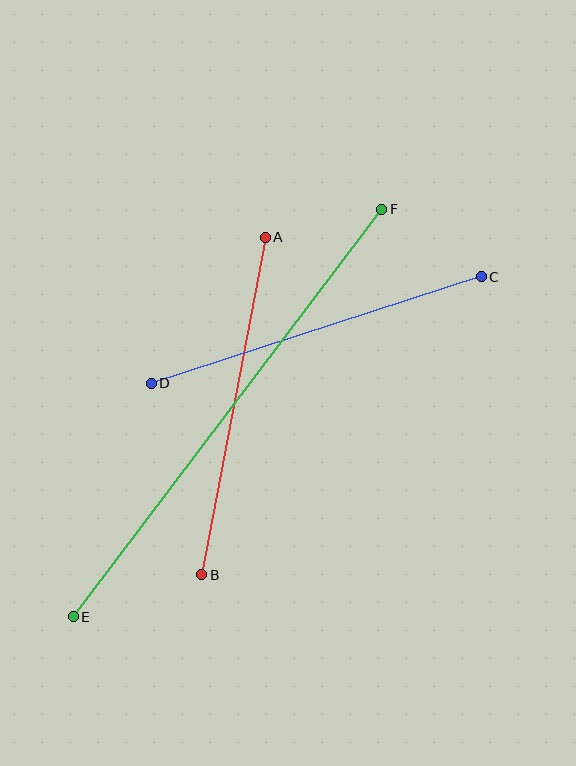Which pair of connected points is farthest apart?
Points E and F are farthest apart.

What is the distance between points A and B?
The distance is approximately 344 pixels.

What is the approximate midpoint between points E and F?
The midpoint is at approximately (227, 413) pixels.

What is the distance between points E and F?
The distance is approximately 511 pixels.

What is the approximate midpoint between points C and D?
The midpoint is at approximately (316, 330) pixels.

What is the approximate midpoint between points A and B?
The midpoint is at approximately (233, 406) pixels.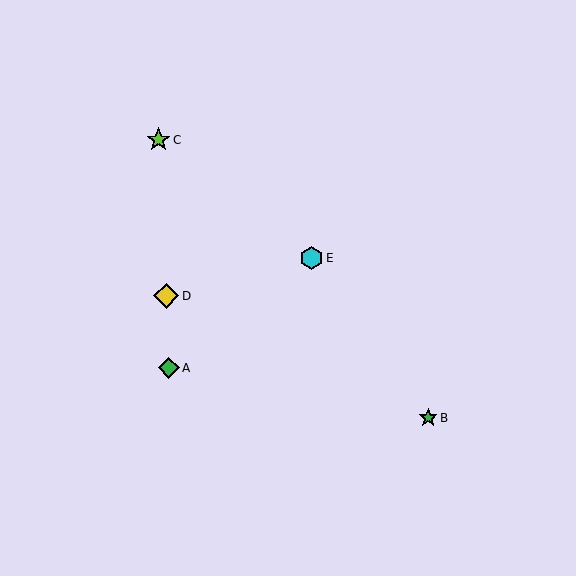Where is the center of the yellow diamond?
The center of the yellow diamond is at (166, 296).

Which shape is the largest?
The yellow diamond (labeled D) is the largest.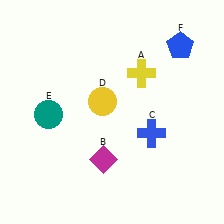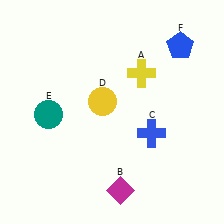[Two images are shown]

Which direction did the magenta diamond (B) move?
The magenta diamond (B) moved down.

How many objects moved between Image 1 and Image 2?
1 object moved between the two images.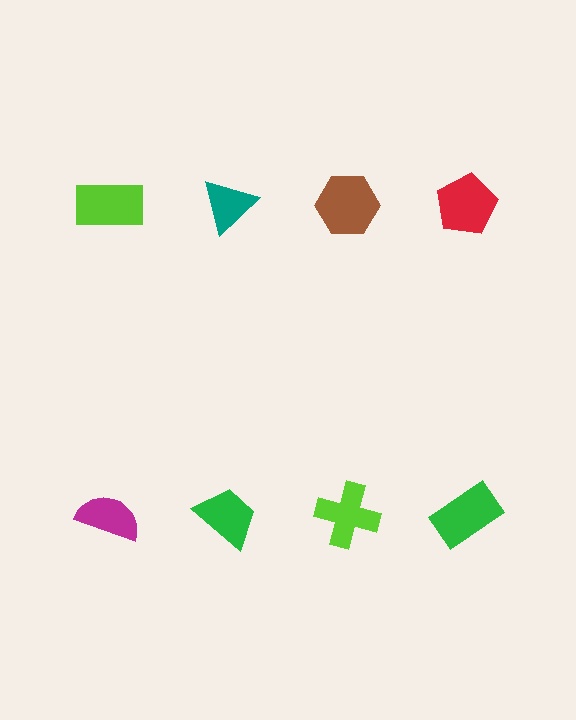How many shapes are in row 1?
4 shapes.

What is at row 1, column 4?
A red pentagon.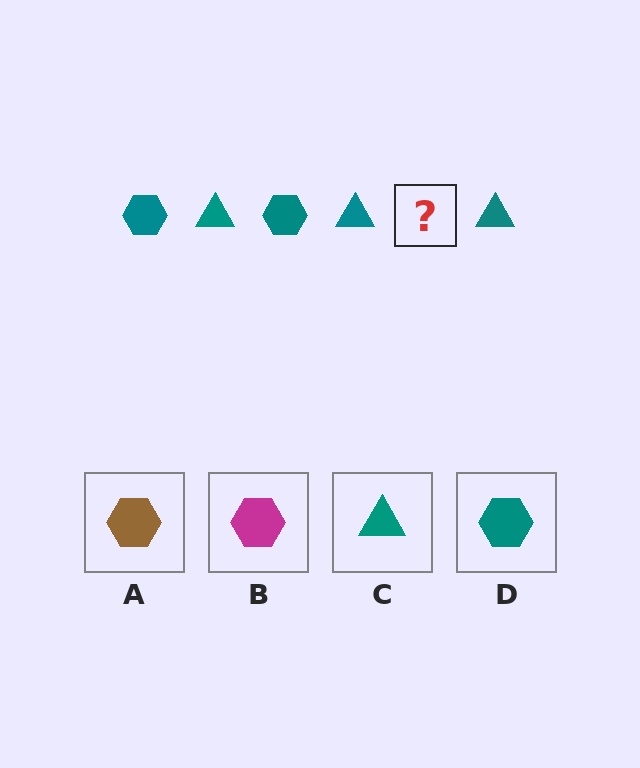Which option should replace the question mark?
Option D.